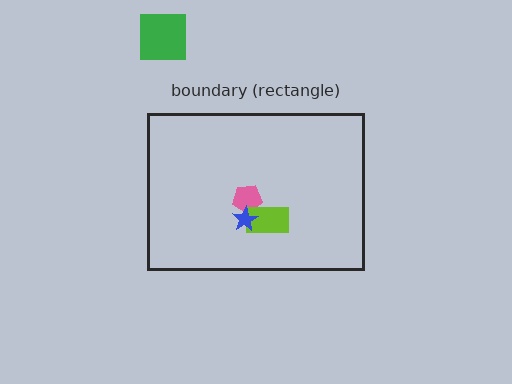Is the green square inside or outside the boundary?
Outside.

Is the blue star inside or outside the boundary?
Inside.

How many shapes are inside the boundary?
3 inside, 1 outside.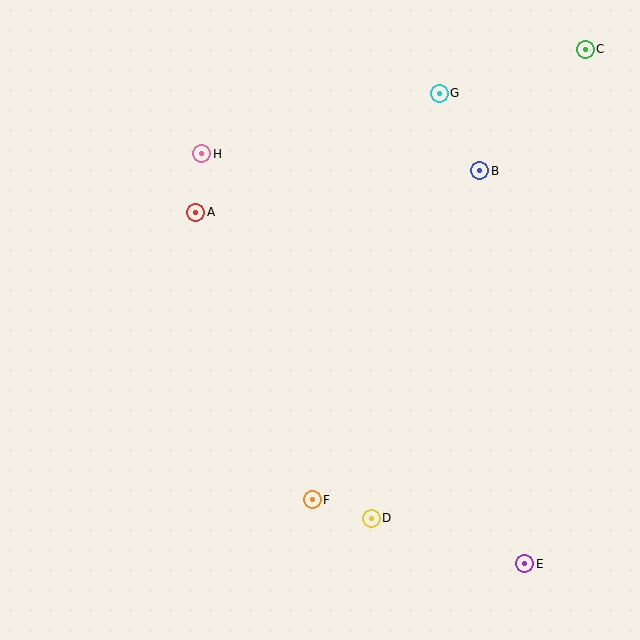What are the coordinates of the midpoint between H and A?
The midpoint between H and A is at (199, 183).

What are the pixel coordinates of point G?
Point G is at (439, 93).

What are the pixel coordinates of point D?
Point D is at (371, 518).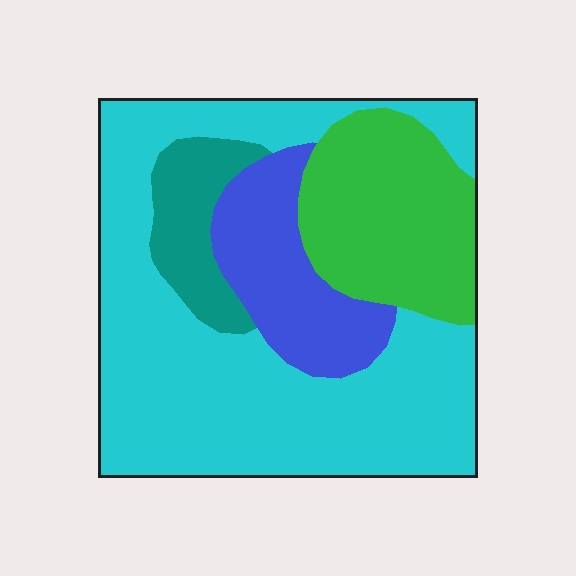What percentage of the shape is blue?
Blue takes up less than a sixth of the shape.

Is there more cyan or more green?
Cyan.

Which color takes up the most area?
Cyan, at roughly 55%.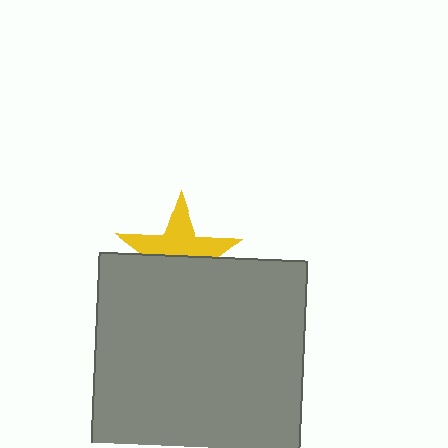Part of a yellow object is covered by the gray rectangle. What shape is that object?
It is a star.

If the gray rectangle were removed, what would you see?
You would see the complete yellow star.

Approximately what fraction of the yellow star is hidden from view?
Roughly 48% of the yellow star is hidden behind the gray rectangle.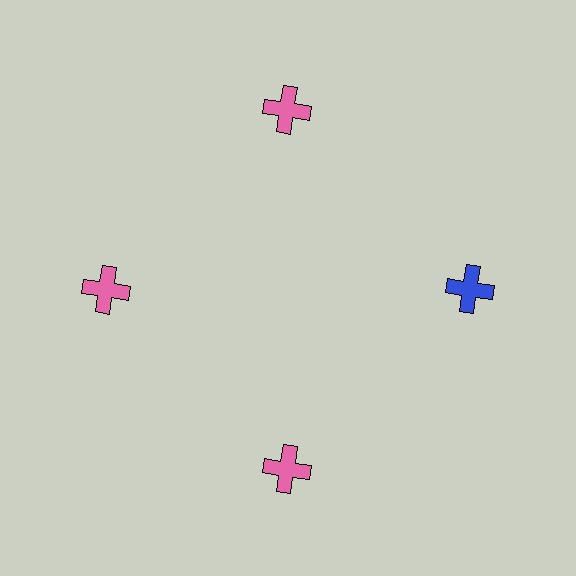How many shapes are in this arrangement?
There are 4 shapes arranged in a ring pattern.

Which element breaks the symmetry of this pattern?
The blue cross at roughly the 3 o'clock position breaks the symmetry. All other shapes are pink crosses.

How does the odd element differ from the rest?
It has a different color: blue instead of pink.